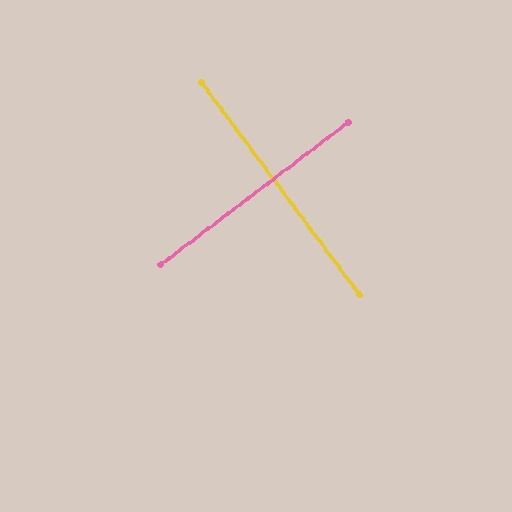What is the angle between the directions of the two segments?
Approximately 90 degrees.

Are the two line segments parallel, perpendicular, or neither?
Perpendicular — they meet at approximately 90°.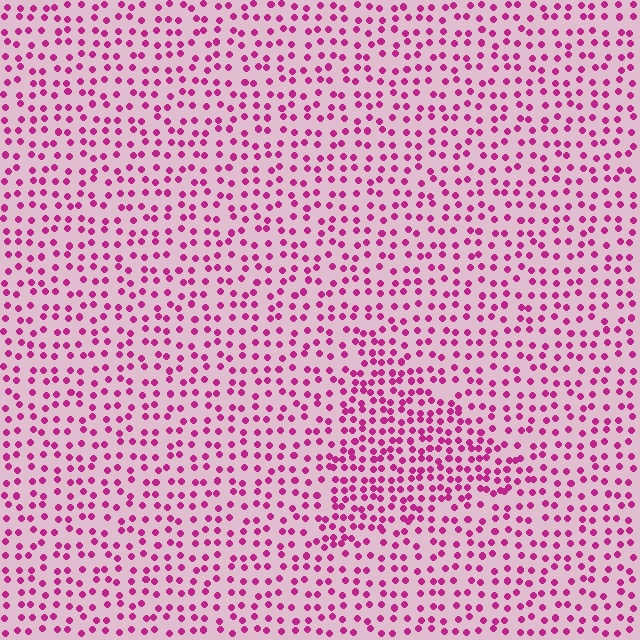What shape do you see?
I see a triangle.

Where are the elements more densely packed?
The elements are more densely packed inside the triangle boundary.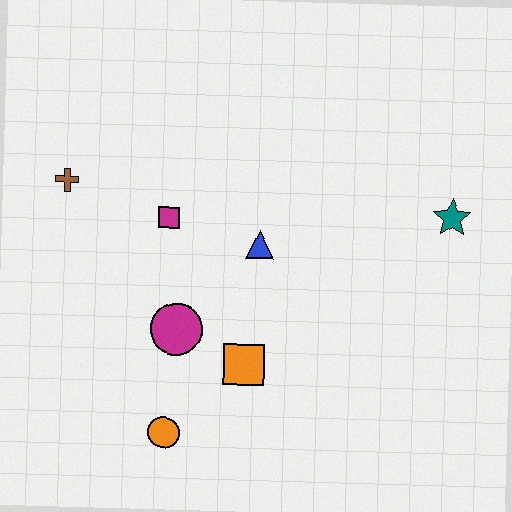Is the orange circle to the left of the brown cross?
No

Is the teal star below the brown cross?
Yes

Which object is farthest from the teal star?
The brown cross is farthest from the teal star.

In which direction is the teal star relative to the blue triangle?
The teal star is to the right of the blue triangle.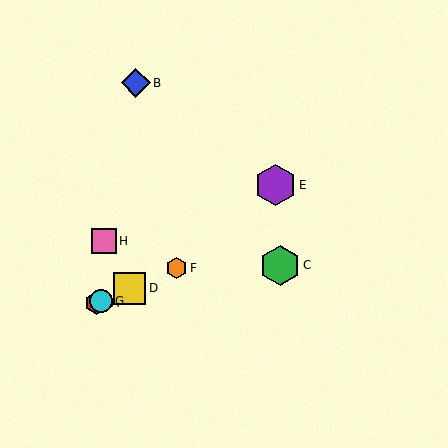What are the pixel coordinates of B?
Object B is at (136, 83).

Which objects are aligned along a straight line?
Objects A, D, F, G are aligned along a straight line.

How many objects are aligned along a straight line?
4 objects (A, D, F, G) are aligned along a straight line.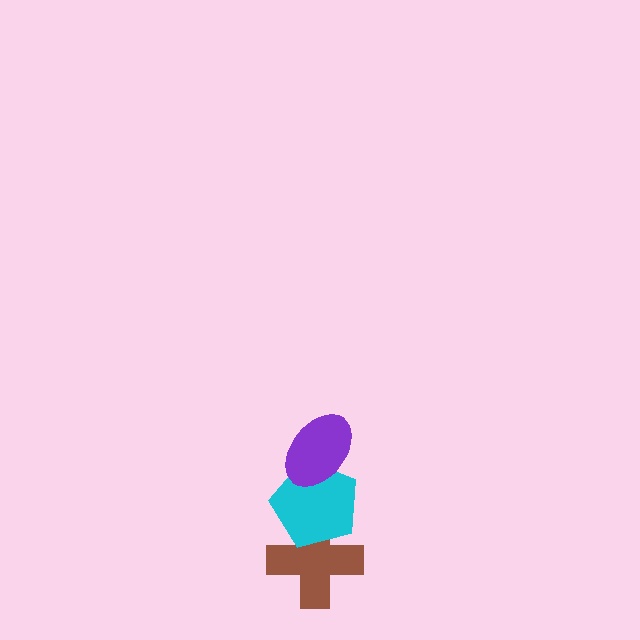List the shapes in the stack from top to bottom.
From top to bottom: the purple ellipse, the cyan pentagon, the brown cross.